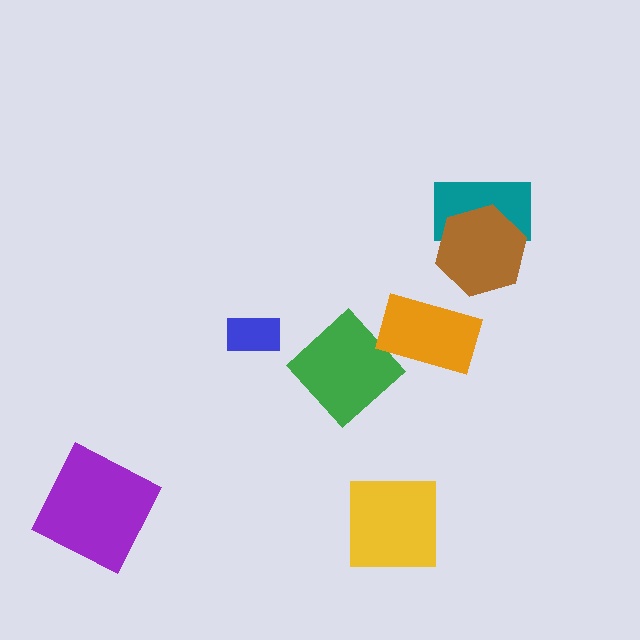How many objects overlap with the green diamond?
0 objects overlap with the green diamond.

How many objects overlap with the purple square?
0 objects overlap with the purple square.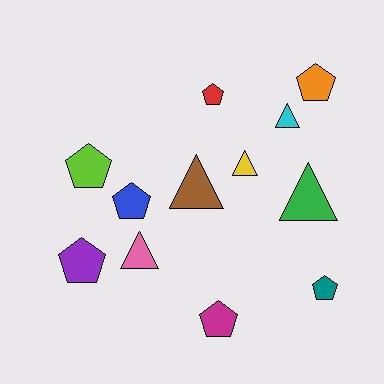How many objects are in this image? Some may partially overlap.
There are 12 objects.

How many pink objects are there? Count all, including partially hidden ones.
There is 1 pink object.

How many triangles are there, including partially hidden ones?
There are 5 triangles.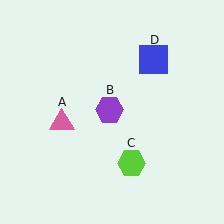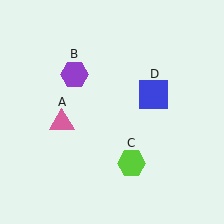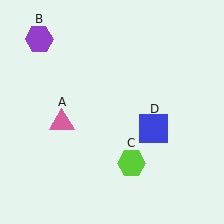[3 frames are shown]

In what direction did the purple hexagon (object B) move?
The purple hexagon (object B) moved up and to the left.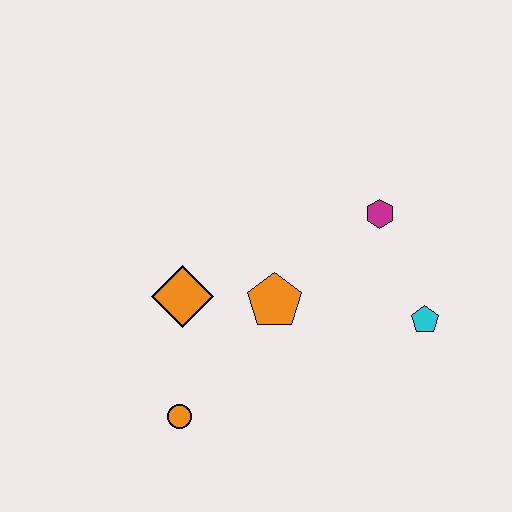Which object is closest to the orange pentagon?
The orange diamond is closest to the orange pentagon.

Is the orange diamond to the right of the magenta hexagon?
No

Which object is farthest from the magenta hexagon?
The orange circle is farthest from the magenta hexagon.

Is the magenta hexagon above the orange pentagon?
Yes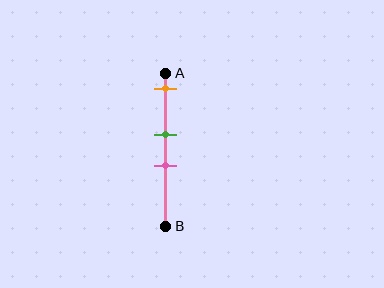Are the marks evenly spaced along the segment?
No, the marks are not evenly spaced.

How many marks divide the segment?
There are 3 marks dividing the segment.